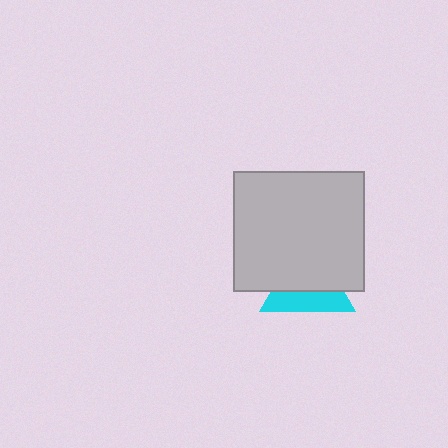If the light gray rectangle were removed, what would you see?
You would see the complete cyan triangle.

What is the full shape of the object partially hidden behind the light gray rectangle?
The partially hidden object is a cyan triangle.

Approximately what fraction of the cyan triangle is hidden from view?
Roughly 58% of the cyan triangle is hidden behind the light gray rectangle.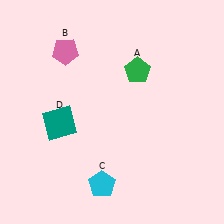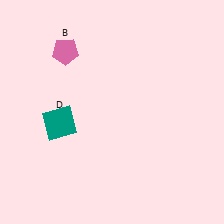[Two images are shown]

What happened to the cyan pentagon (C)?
The cyan pentagon (C) was removed in Image 2. It was in the bottom-left area of Image 1.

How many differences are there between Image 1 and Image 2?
There are 2 differences between the two images.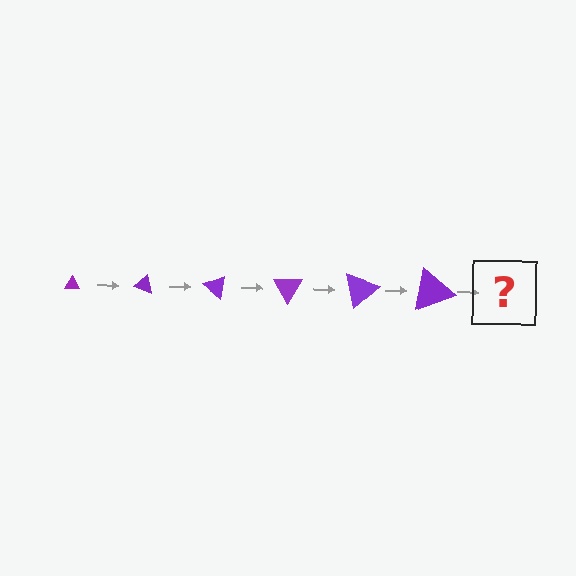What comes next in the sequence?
The next element should be a triangle, larger than the previous one and rotated 120 degrees from the start.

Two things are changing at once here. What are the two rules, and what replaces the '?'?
The two rules are that the triangle grows larger each step and it rotates 20 degrees each step. The '?' should be a triangle, larger than the previous one and rotated 120 degrees from the start.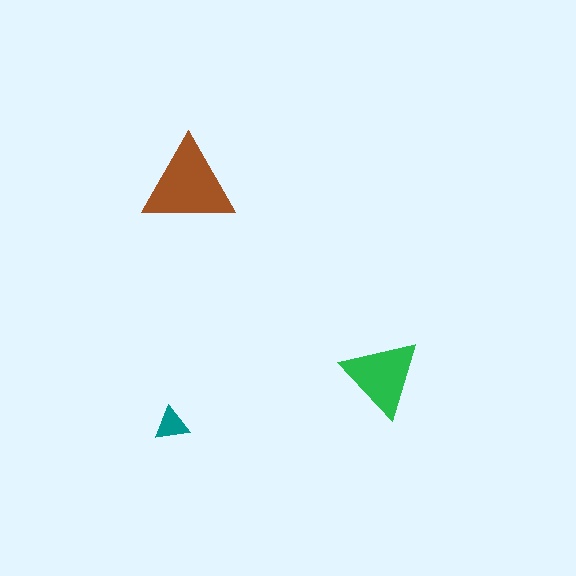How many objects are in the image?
There are 3 objects in the image.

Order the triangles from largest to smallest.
the brown one, the green one, the teal one.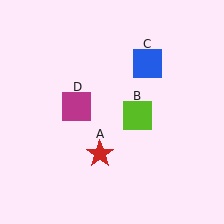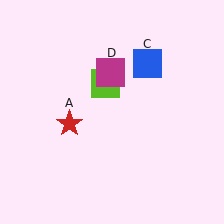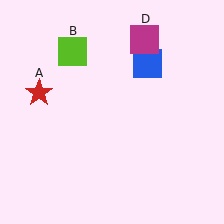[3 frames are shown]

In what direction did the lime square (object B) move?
The lime square (object B) moved up and to the left.